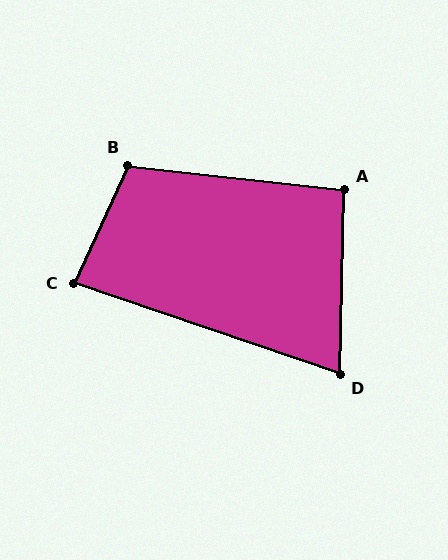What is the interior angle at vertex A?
Approximately 95 degrees (obtuse).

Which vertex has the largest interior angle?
B, at approximately 108 degrees.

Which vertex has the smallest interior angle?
D, at approximately 72 degrees.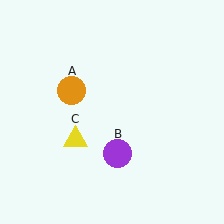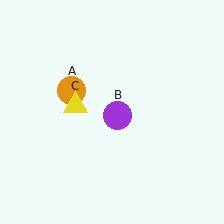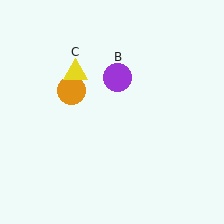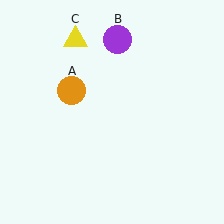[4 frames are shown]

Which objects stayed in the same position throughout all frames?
Orange circle (object A) remained stationary.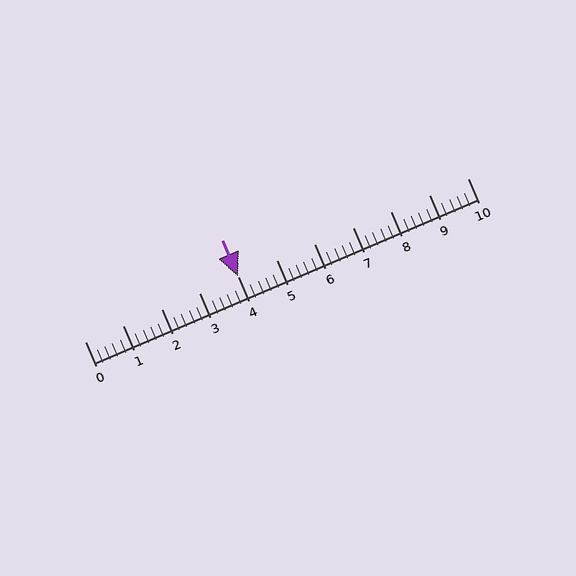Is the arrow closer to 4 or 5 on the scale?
The arrow is closer to 4.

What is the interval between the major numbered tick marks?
The major tick marks are spaced 1 units apart.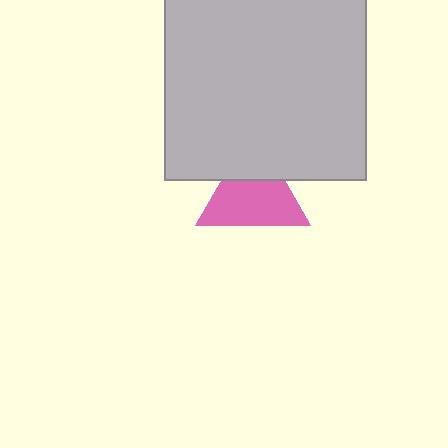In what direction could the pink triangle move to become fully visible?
The pink triangle could move down. That would shift it out from behind the light gray square entirely.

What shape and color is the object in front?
The object in front is a light gray square.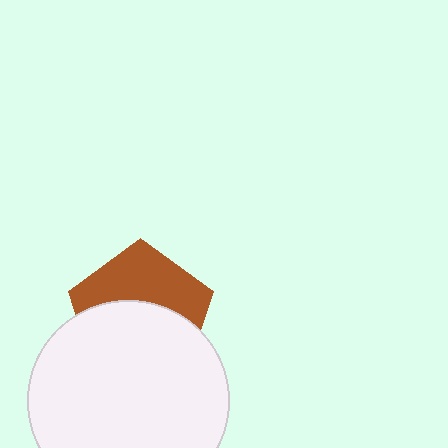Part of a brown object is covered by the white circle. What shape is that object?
It is a pentagon.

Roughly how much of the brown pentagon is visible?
A small part of it is visible (roughly 44%).